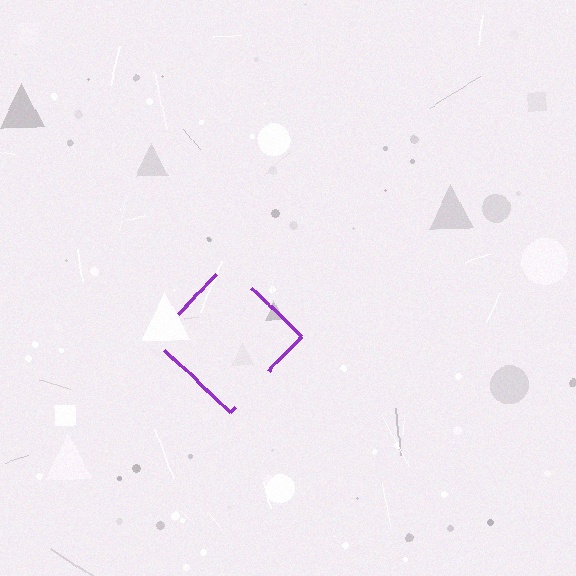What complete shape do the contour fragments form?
The contour fragments form a diamond.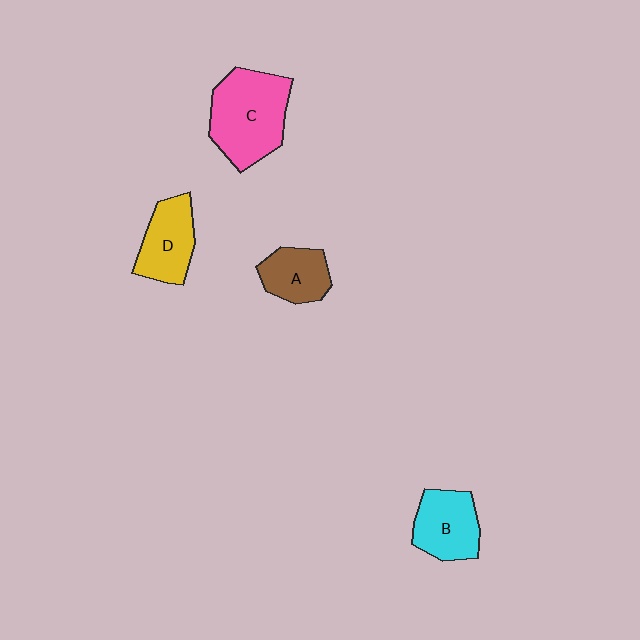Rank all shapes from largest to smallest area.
From largest to smallest: C (pink), B (cyan), D (yellow), A (brown).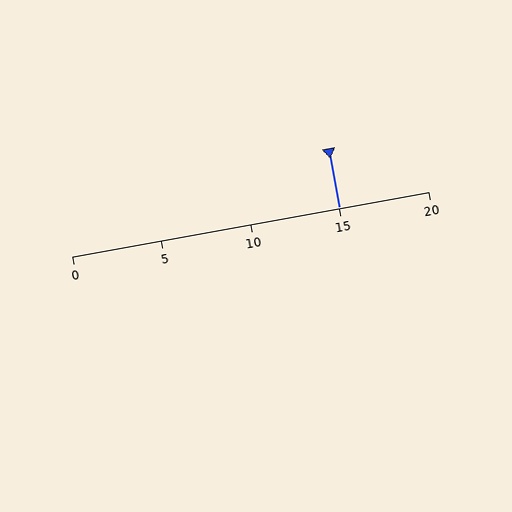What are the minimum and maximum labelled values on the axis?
The axis runs from 0 to 20.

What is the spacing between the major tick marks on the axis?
The major ticks are spaced 5 apart.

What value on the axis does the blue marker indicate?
The marker indicates approximately 15.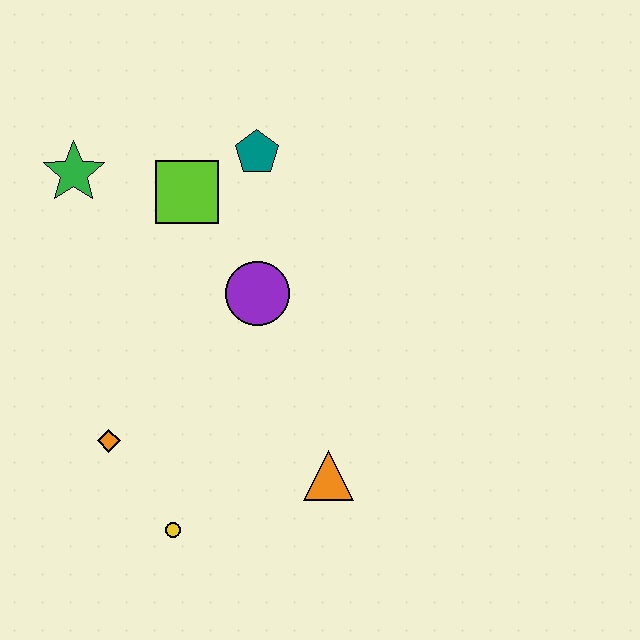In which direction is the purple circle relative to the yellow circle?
The purple circle is above the yellow circle.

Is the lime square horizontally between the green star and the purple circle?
Yes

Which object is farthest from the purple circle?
The yellow circle is farthest from the purple circle.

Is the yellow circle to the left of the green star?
No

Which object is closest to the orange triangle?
The yellow circle is closest to the orange triangle.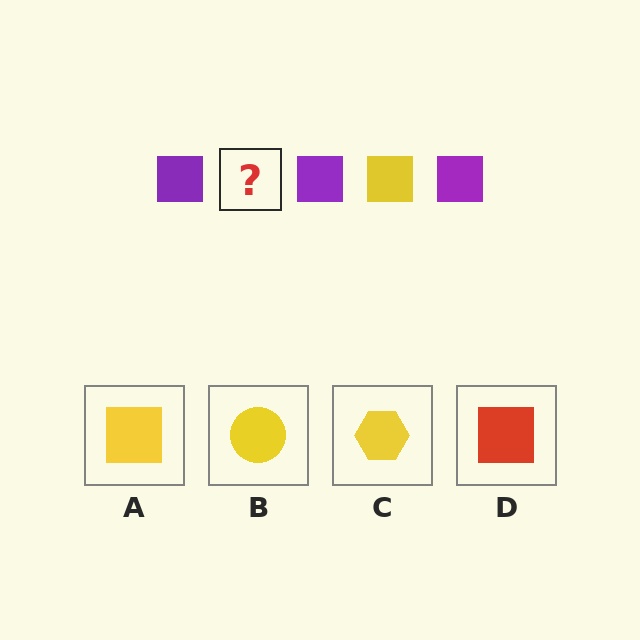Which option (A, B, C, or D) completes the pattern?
A.